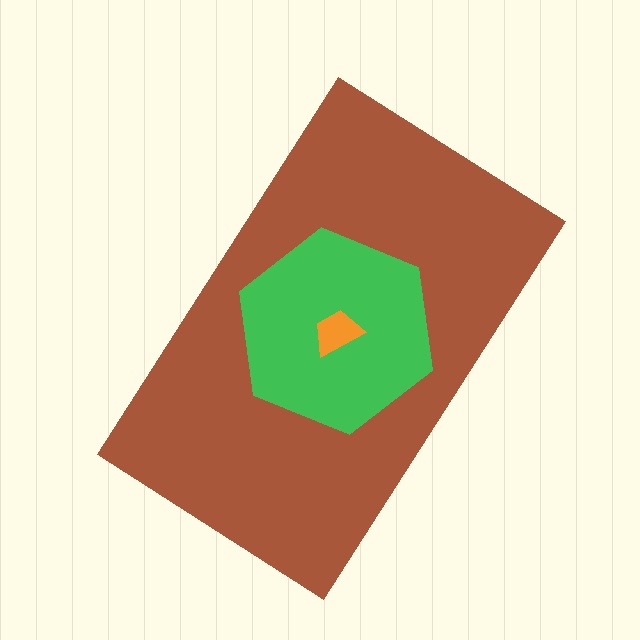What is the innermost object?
The orange trapezoid.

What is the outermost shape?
The brown rectangle.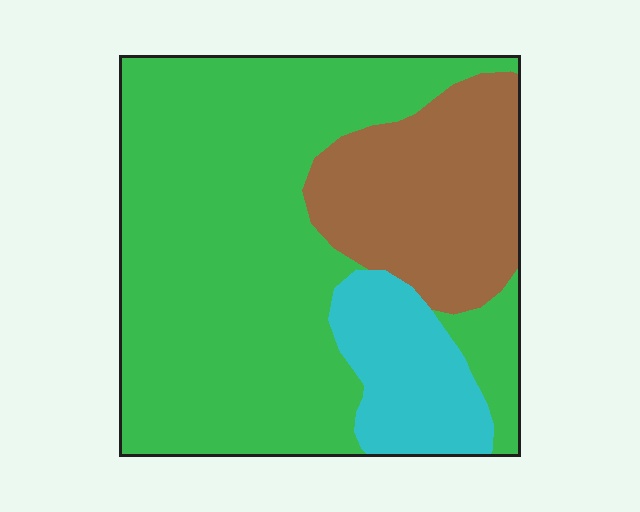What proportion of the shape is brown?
Brown takes up about one quarter (1/4) of the shape.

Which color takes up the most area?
Green, at roughly 65%.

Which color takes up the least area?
Cyan, at roughly 15%.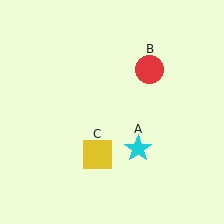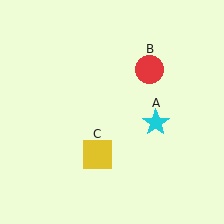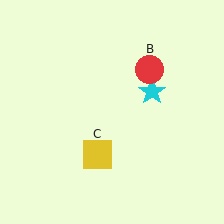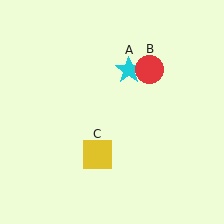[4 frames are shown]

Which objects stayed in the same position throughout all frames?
Red circle (object B) and yellow square (object C) remained stationary.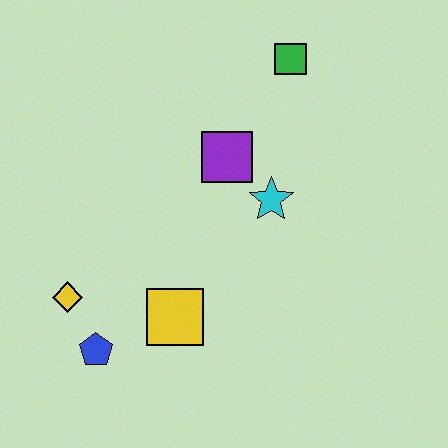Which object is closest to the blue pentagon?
The yellow diamond is closest to the blue pentagon.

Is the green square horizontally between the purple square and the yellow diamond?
No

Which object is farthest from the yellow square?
The green square is farthest from the yellow square.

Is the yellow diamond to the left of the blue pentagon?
Yes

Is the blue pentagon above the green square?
No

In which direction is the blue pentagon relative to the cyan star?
The blue pentagon is to the left of the cyan star.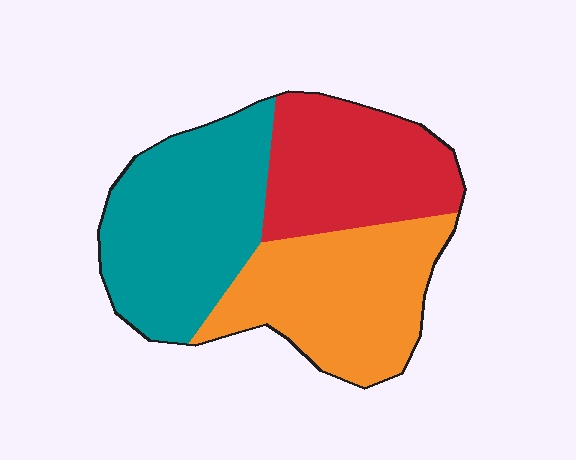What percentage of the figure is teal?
Teal covers 37% of the figure.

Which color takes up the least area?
Red, at roughly 30%.